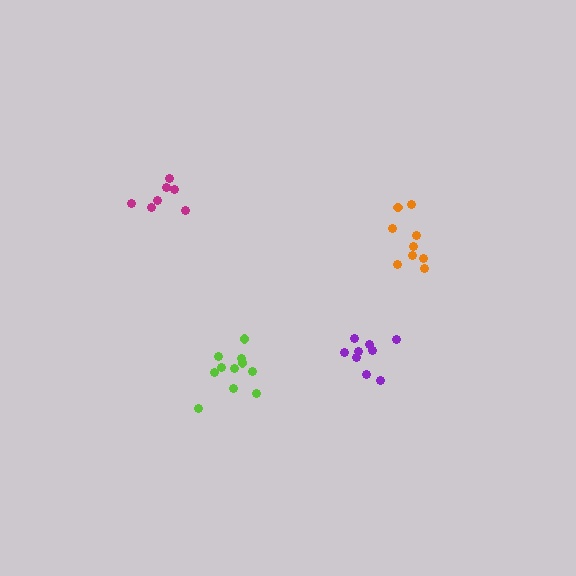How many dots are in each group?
Group 1: 7 dots, Group 2: 9 dots, Group 3: 9 dots, Group 4: 11 dots (36 total).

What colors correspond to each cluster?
The clusters are colored: magenta, orange, purple, lime.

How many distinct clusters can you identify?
There are 4 distinct clusters.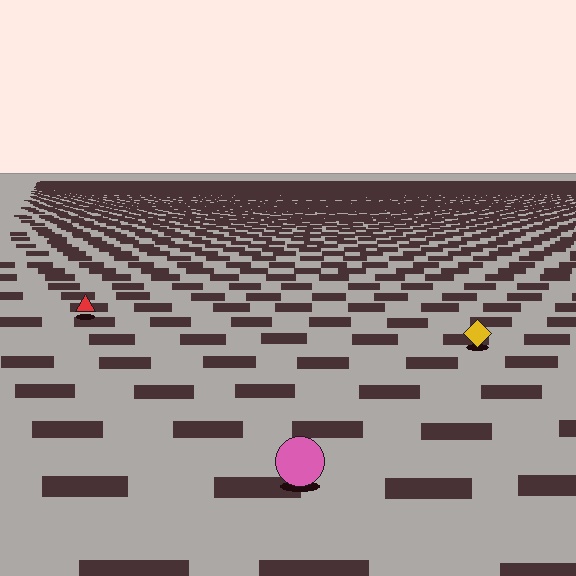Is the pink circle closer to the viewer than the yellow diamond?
Yes. The pink circle is closer — you can tell from the texture gradient: the ground texture is coarser near it.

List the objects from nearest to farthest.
From nearest to farthest: the pink circle, the yellow diamond, the red triangle.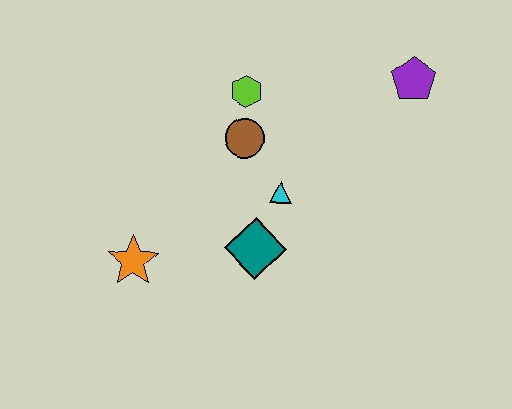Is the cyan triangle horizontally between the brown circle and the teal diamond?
No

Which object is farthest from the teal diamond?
The purple pentagon is farthest from the teal diamond.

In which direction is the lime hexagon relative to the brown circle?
The lime hexagon is above the brown circle.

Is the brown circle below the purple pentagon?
Yes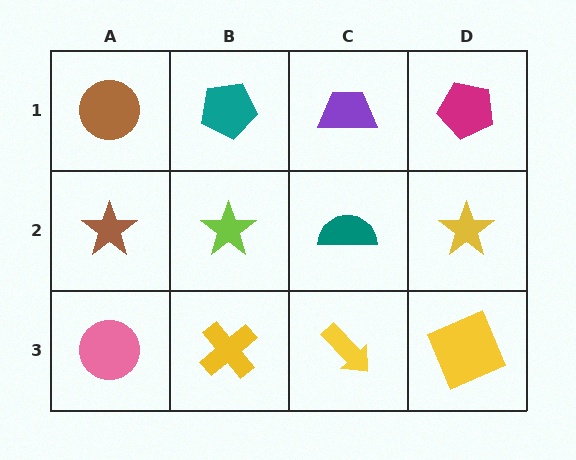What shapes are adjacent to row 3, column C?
A teal semicircle (row 2, column C), a yellow cross (row 3, column B), a yellow square (row 3, column D).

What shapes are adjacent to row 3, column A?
A brown star (row 2, column A), a yellow cross (row 3, column B).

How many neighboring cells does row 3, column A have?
2.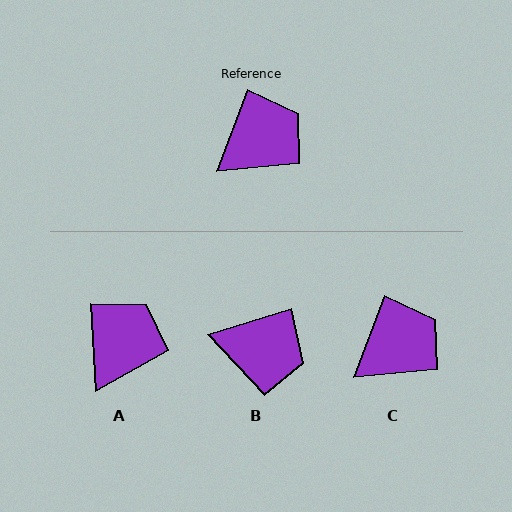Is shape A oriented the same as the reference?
No, it is off by about 24 degrees.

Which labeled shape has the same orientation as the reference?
C.